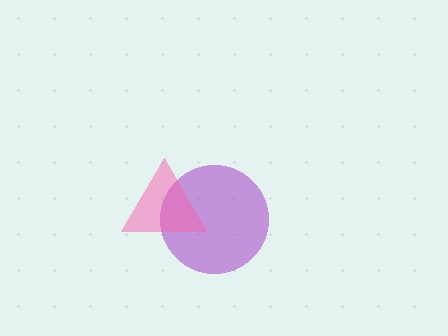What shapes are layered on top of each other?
The layered shapes are: a purple circle, a pink triangle.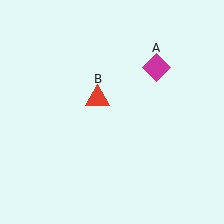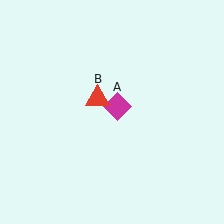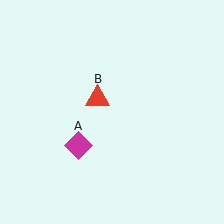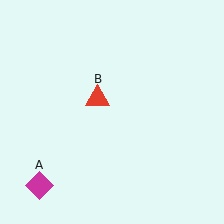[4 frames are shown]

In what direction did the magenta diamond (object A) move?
The magenta diamond (object A) moved down and to the left.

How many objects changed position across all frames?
1 object changed position: magenta diamond (object A).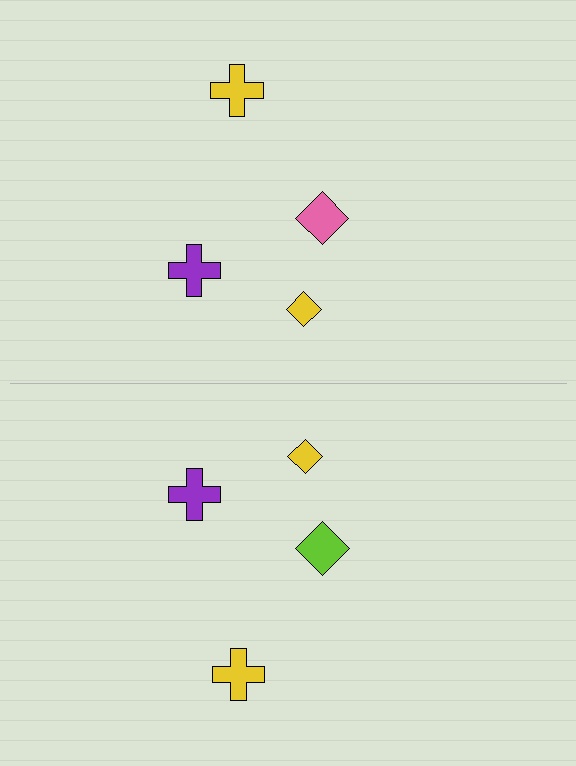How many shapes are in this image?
There are 8 shapes in this image.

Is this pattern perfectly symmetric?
No, the pattern is not perfectly symmetric. The lime diamond on the bottom side breaks the symmetry — its mirror counterpart is pink.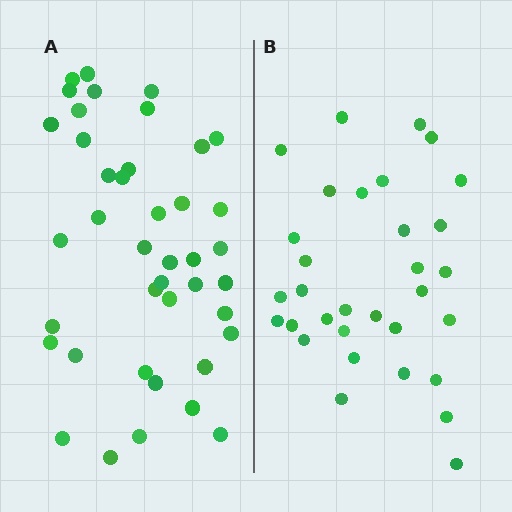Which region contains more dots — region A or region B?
Region A (the left region) has more dots.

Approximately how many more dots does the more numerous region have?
Region A has roughly 8 or so more dots than region B.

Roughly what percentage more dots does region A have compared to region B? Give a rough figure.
About 30% more.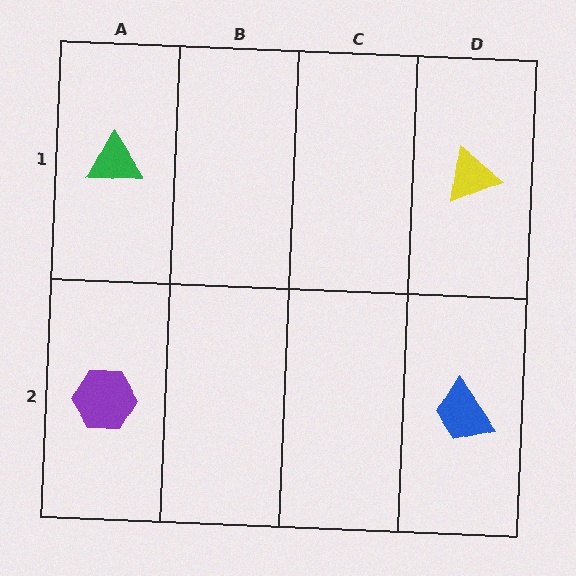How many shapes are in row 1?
2 shapes.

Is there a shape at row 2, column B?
No, that cell is empty.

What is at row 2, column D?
A blue trapezoid.